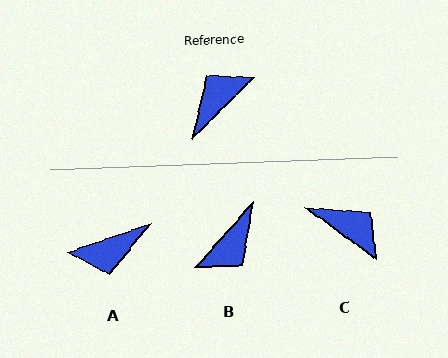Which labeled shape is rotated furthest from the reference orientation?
B, about 177 degrees away.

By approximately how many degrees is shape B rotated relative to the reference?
Approximately 177 degrees clockwise.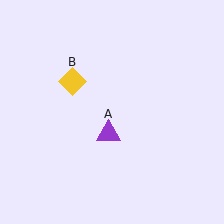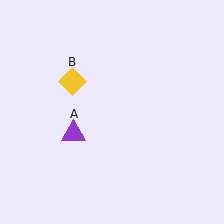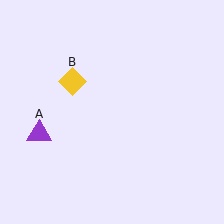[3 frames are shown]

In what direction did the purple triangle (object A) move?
The purple triangle (object A) moved left.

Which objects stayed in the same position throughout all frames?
Yellow diamond (object B) remained stationary.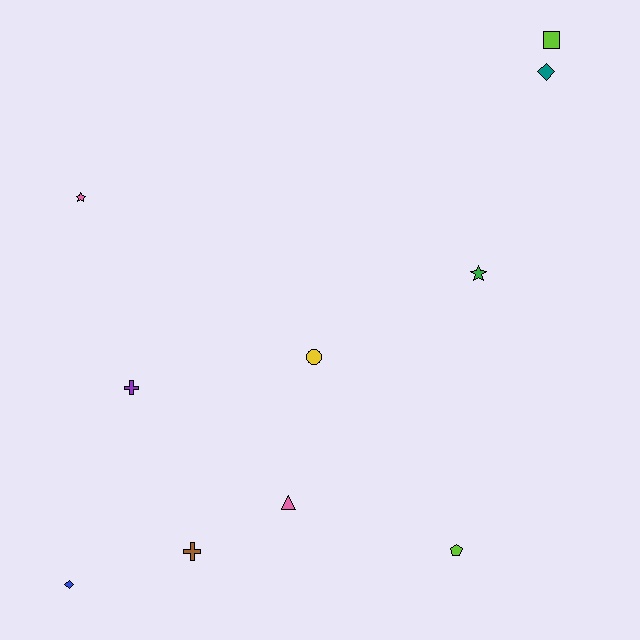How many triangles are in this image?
There is 1 triangle.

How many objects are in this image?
There are 10 objects.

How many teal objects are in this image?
There is 1 teal object.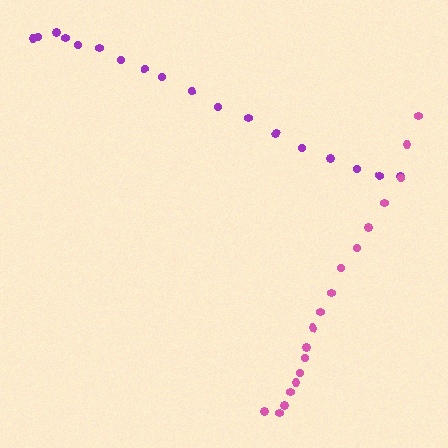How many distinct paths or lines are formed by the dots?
There are 2 distinct paths.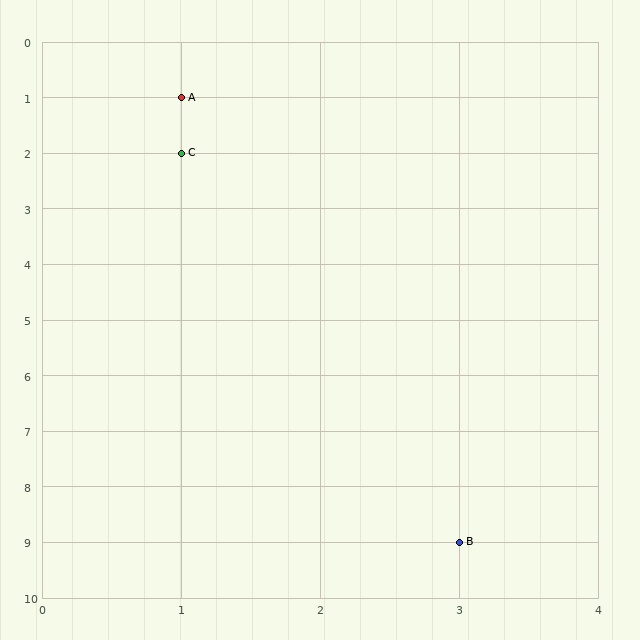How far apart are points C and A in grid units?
Points C and A are 1 row apart.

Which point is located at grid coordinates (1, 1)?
Point A is at (1, 1).